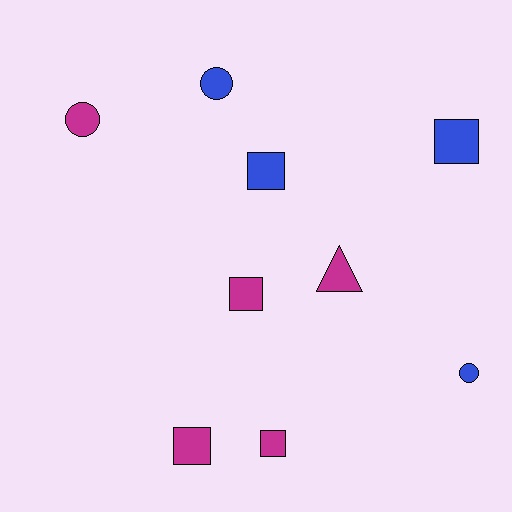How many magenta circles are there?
There is 1 magenta circle.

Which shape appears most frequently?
Square, with 5 objects.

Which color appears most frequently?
Magenta, with 5 objects.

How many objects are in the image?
There are 9 objects.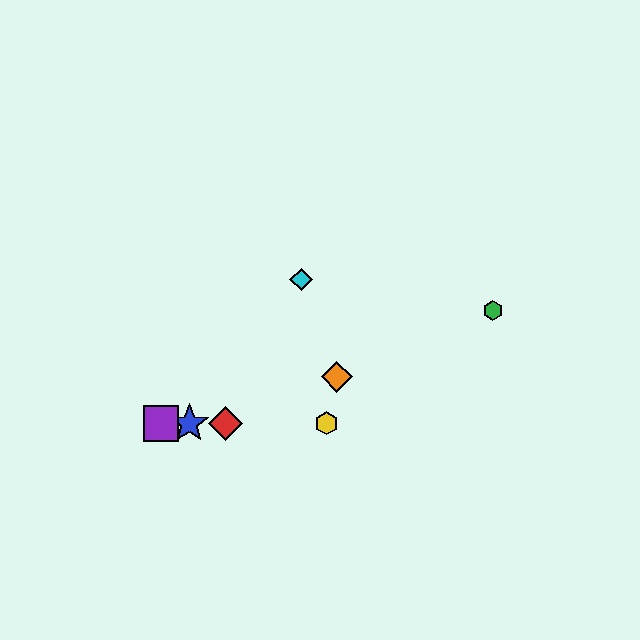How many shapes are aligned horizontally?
4 shapes (the red diamond, the blue star, the yellow hexagon, the purple square) are aligned horizontally.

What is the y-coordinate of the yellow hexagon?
The yellow hexagon is at y≈423.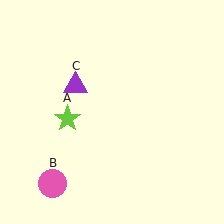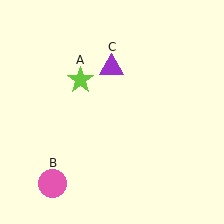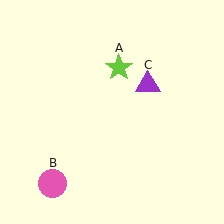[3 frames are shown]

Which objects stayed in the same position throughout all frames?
Pink circle (object B) remained stationary.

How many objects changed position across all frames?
2 objects changed position: lime star (object A), purple triangle (object C).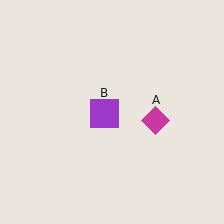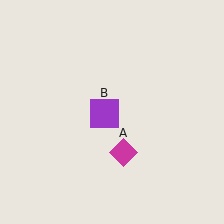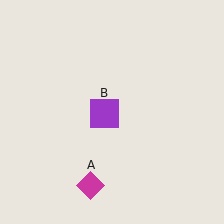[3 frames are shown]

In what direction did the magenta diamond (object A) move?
The magenta diamond (object A) moved down and to the left.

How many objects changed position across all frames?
1 object changed position: magenta diamond (object A).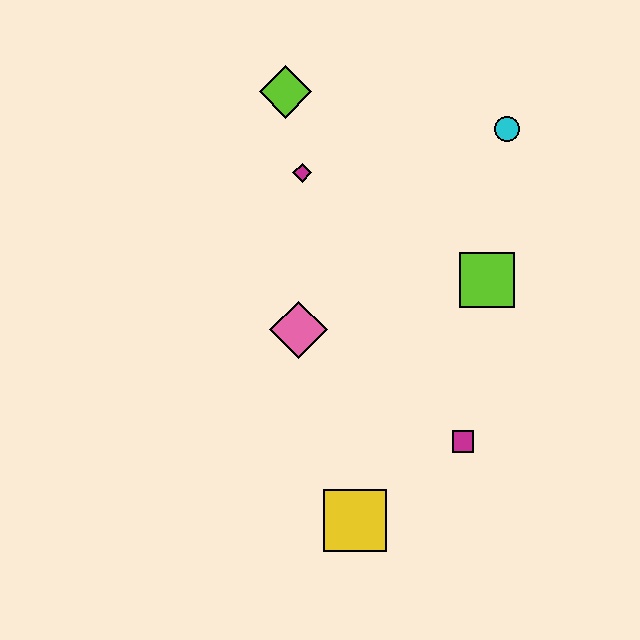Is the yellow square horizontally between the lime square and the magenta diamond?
Yes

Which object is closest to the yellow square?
The magenta square is closest to the yellow square.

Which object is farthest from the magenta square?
The lime diamond is farthest from the magenta square.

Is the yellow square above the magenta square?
No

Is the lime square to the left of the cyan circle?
Yes